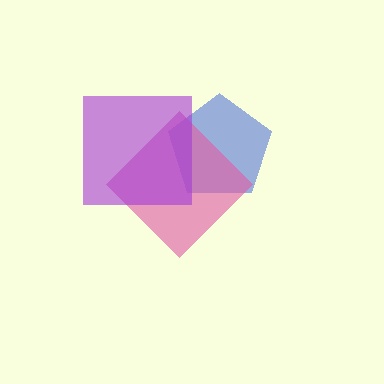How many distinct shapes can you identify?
There are 3 distinct shapes: a blue pentagon, a pink diamond, a purple square.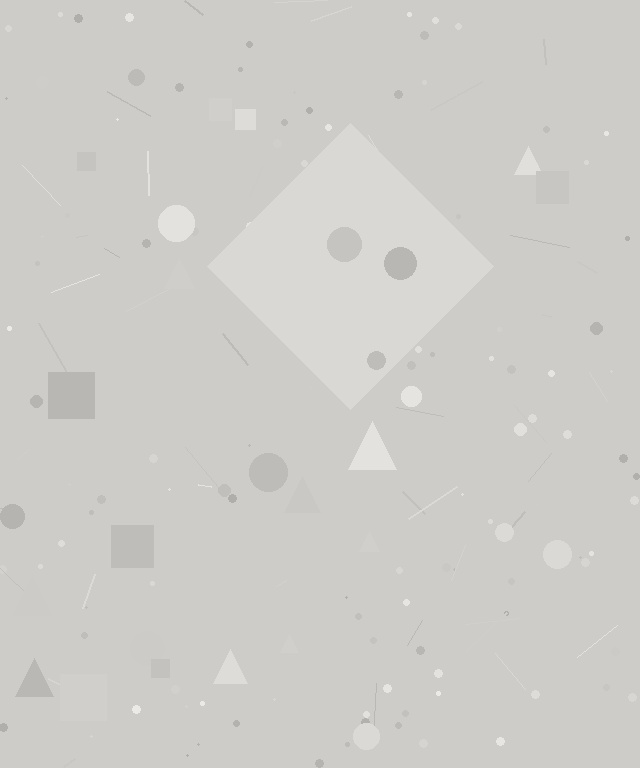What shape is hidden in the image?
A diamond is hidden in the image.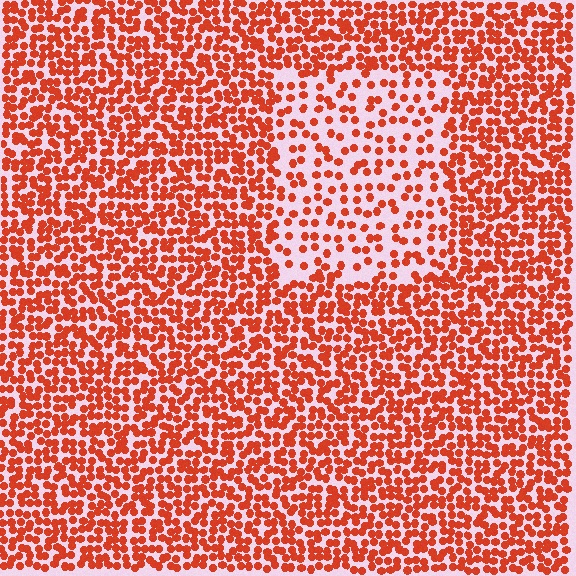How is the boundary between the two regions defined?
The boundary is defined by a change in element density (approximately 2.1x ratio). All elements are the same color, size, and shape.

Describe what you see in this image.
The image contains small red elements arranged at two different densities. A rectangle-shaped region is visible where the elements are less densely packed than the surrounding area.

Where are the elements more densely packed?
The elements are more densely packed outside the rectangle boundary.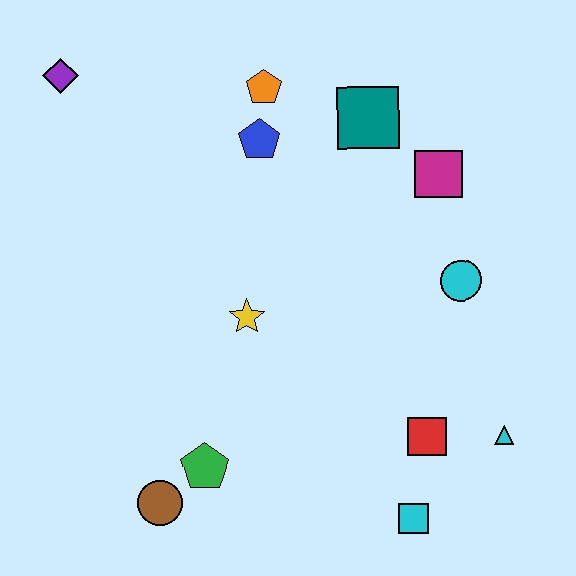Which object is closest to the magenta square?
The teal square is closest to the magenta square.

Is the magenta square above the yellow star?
Yes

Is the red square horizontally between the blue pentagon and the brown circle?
No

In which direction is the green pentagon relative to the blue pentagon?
The green pentagon is below the blue pentagon.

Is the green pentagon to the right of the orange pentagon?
No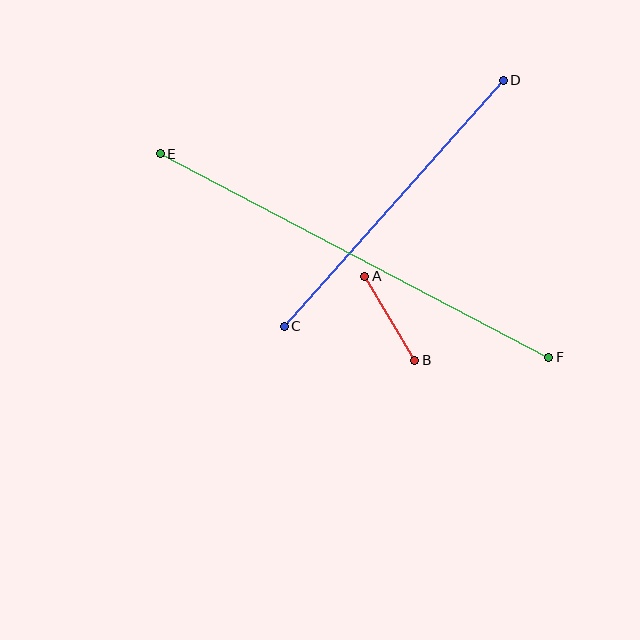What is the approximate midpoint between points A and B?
The midpoint is at approximately (390, 318) pixels.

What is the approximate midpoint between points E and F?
The midpoint is at approximately (354, 255) pixels.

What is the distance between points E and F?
The distance is approximately 439 pixels.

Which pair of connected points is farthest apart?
Points E and F are farthest apart.